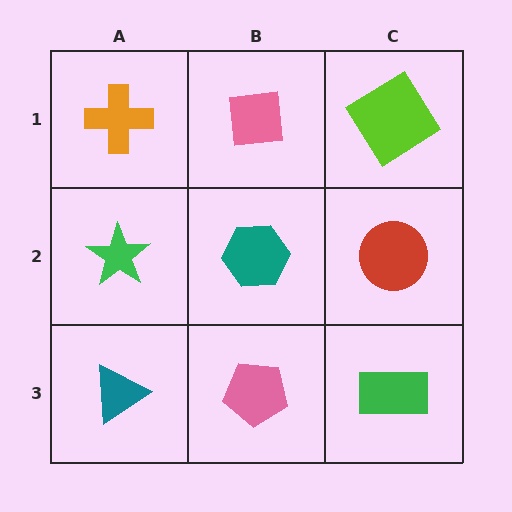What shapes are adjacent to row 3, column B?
A teal hexagon (row 2, column B), a teal triangle (row 3, column A), a green rectangle (row 3, column C).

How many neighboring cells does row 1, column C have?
2.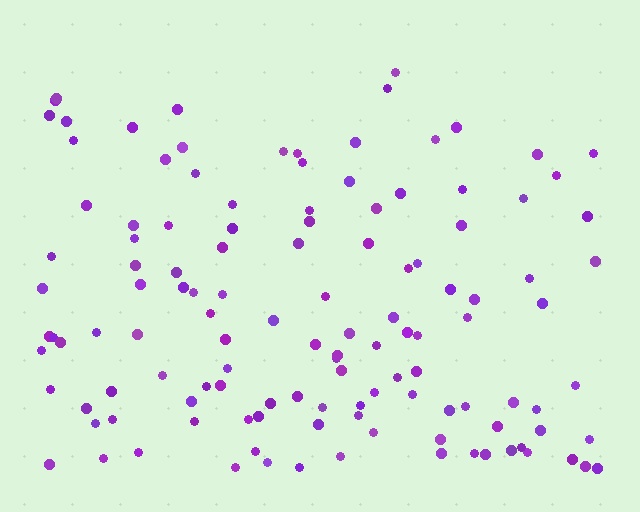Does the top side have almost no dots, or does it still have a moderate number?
Still a moderate number, just noticeably fewer than the bottom.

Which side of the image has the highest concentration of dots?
The bottom.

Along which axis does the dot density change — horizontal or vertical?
Vertical.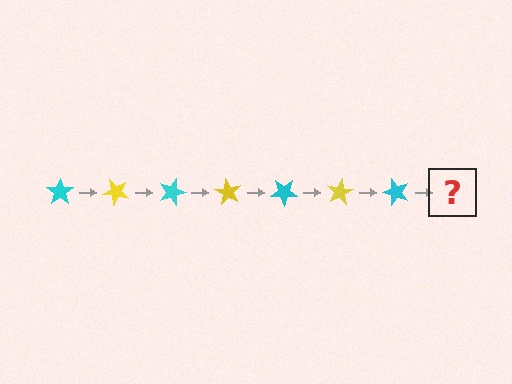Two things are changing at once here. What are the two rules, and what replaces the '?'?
The two rules are that it rotates 45 degrees each step and the color cycles through cyan and yellow. The '?' should be a yellow star, rotated 315 degrees from the start.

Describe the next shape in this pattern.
It should be a yellow star, rotated 315 degrees from the start.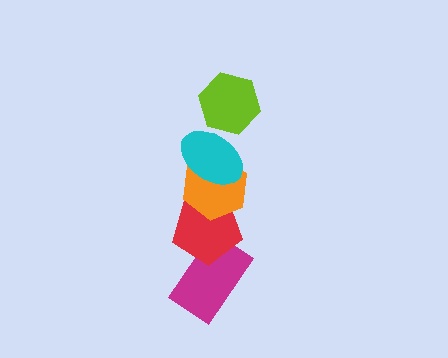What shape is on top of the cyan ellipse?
The lime hexagon is on top of the cyan ellipse.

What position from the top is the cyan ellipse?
The cyan ellipse is 2nd from the top.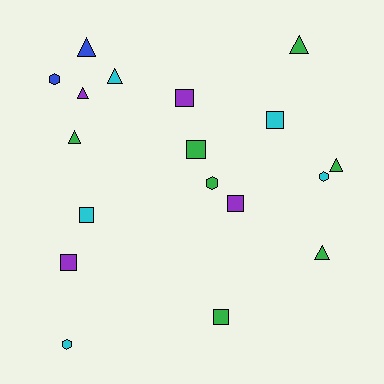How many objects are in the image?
There are 18 objects.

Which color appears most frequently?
Green, with 7 objects.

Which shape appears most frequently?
Square, with 7 objects.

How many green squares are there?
There are 2 green squares.